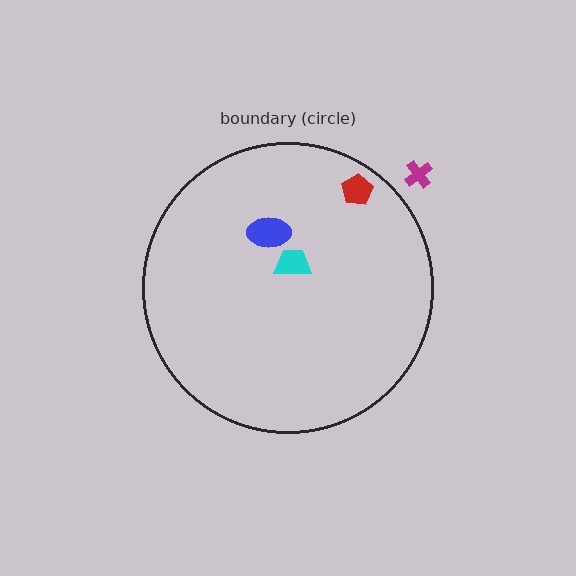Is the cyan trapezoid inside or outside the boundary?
Inside.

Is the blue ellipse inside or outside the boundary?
Inside.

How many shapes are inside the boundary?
3 inside, 1 outside.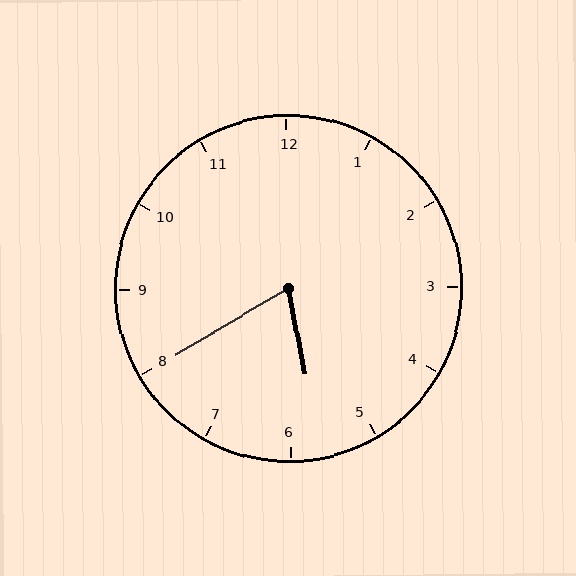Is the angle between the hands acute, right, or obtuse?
It is acute.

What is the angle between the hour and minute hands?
Approximately 70 degrees.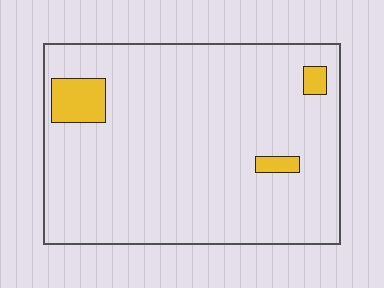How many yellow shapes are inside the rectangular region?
3.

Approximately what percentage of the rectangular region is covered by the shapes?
Approximately 5%.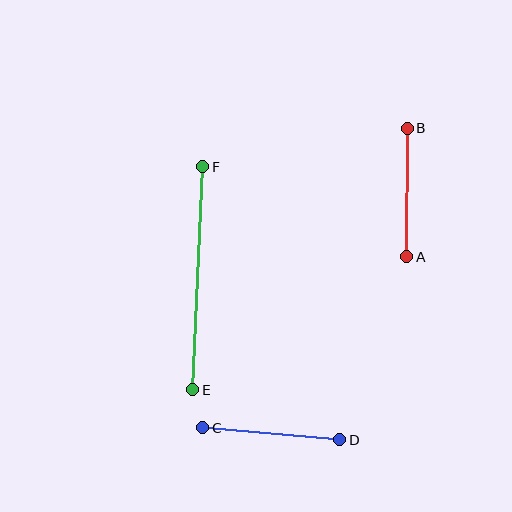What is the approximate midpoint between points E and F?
The midpoint is at approximately (198, 278) pixels.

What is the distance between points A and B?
The distance is approximately 129 pixels.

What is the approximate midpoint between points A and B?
The midpoint is at approximately (407, 192) pixels.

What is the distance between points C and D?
The distance is approximately 138 pixels.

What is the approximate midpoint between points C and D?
The midpoint is at approximately (271, 434) pixels.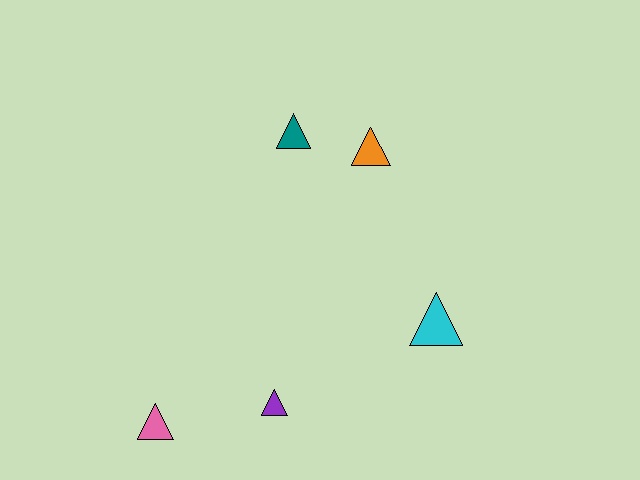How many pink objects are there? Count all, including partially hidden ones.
There is 1 pink object.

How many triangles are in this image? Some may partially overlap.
There are 5 triangles.